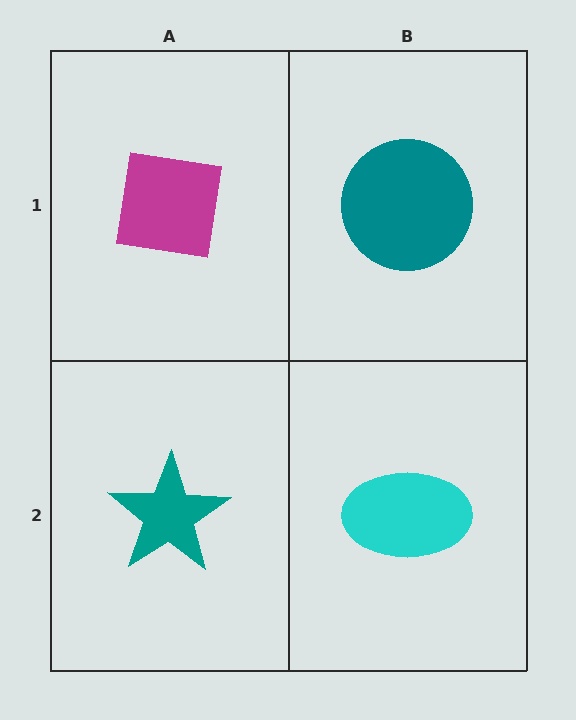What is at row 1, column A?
A magenta square.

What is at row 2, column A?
A teal star.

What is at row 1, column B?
A teal circle.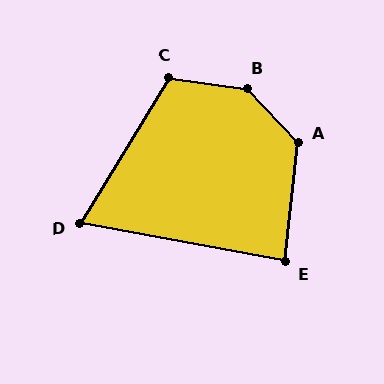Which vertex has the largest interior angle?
B, at approximately 142 degrees.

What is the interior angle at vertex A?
Approximately 131 degrees (obtuse).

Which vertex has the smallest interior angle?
D, at approximately 69 degrees.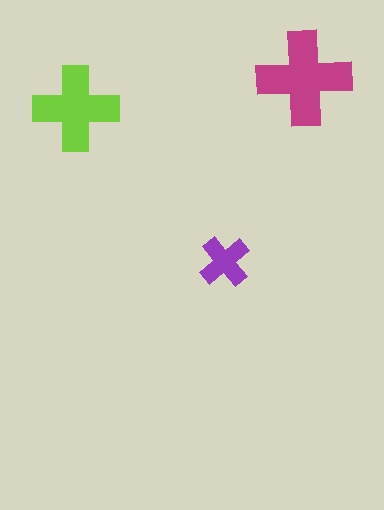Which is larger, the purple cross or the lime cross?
The lime one.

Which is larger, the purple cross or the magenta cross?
The magenta one.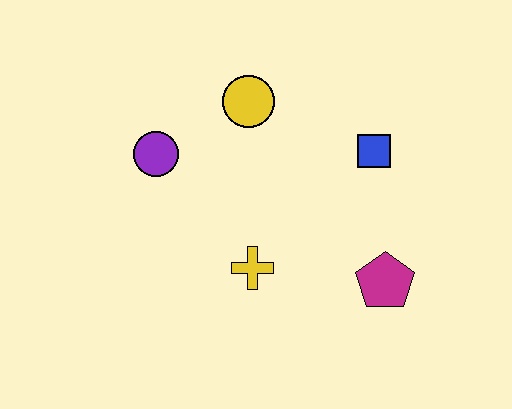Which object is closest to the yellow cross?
The magenta pentagon is closest to the yellow cross.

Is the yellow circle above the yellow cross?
Yes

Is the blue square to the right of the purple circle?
Yes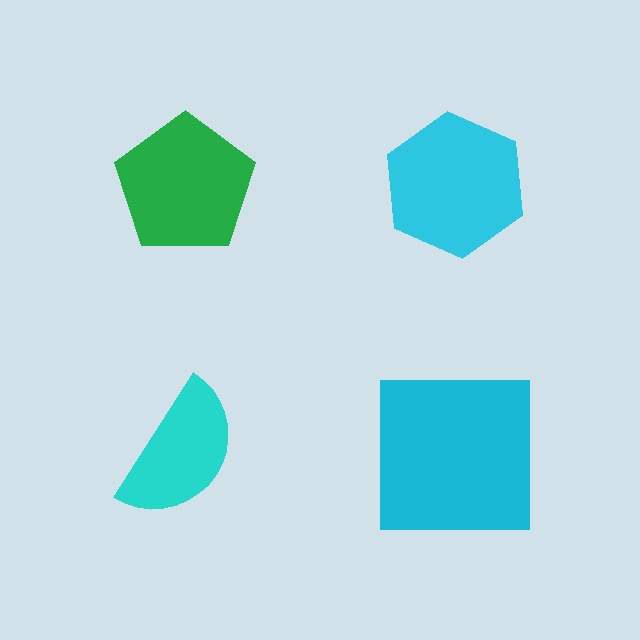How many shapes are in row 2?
2 shapes.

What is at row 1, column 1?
A green pentagon.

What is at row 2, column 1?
A cyan semicircle.